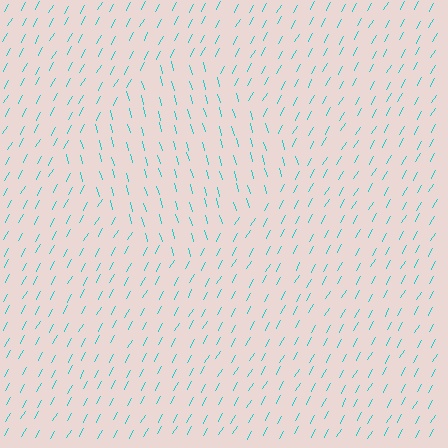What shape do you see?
I see a diamond.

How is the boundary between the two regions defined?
The boundary is defined purely by a change in line orientation (approximately 45 degrees difference). All lines are the same color and thickness.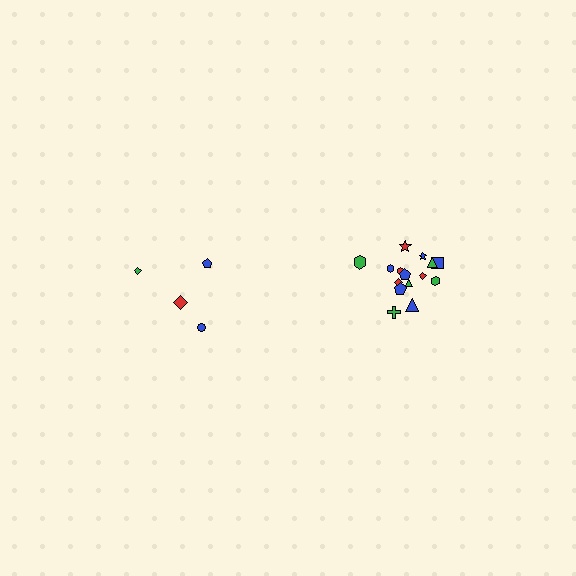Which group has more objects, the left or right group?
The right group.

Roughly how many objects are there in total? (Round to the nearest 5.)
Roughly 20 objects in total.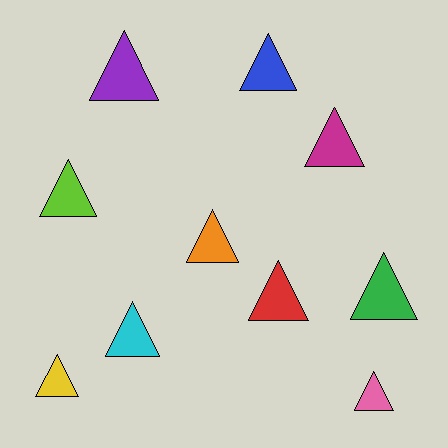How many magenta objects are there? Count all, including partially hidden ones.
There is 1 magenta object.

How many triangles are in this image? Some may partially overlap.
There are 10 triangles.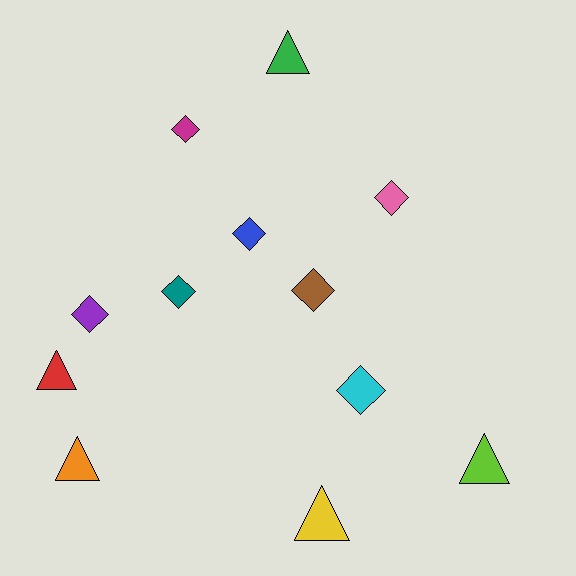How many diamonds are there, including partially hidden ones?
There are 7 diamonds.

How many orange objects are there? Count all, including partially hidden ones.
There is 1 orange object.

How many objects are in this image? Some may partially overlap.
There are 12 objects.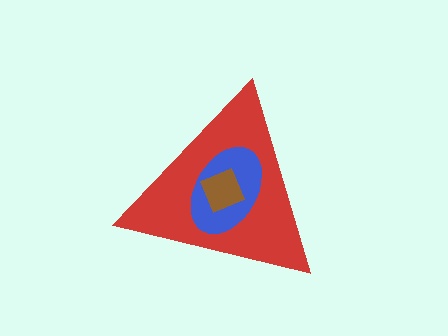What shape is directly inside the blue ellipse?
The brown square.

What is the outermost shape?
The red triangle.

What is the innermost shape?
The brown square.